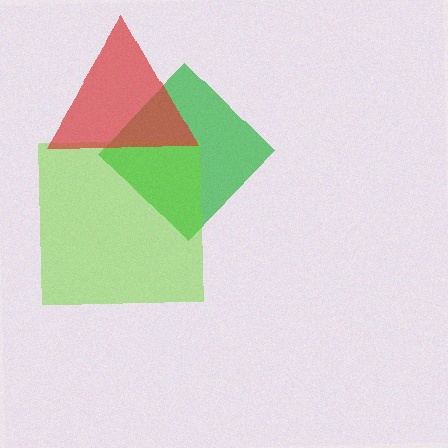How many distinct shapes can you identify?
There are 3 distinct shapes: a green diamond, a lime square, a red triangle.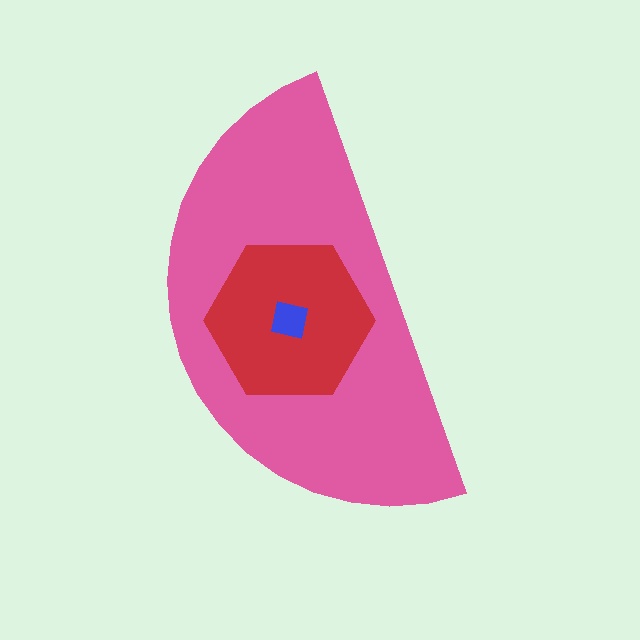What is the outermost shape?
The pink semicircle.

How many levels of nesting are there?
3.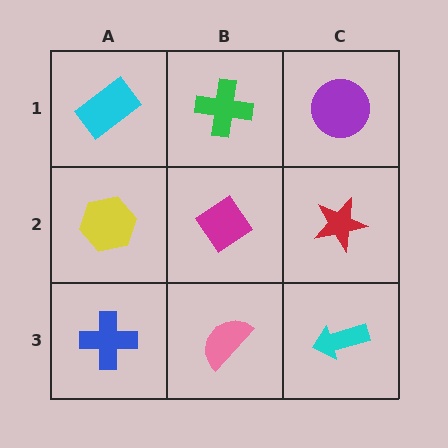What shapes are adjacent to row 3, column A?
A yellow hexagon (row 2, column A), a pink semicircle (row 3, column B).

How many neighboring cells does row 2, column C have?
3.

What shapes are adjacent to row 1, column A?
A yellow hexagon (row 2, column A), a green cross (row 1, column B).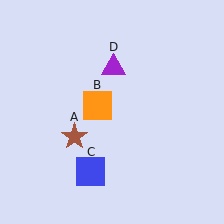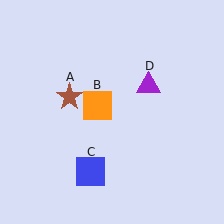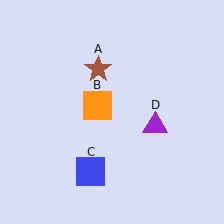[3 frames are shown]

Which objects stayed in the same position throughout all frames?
Orange square (object B) and blue square (object C) remained stationary.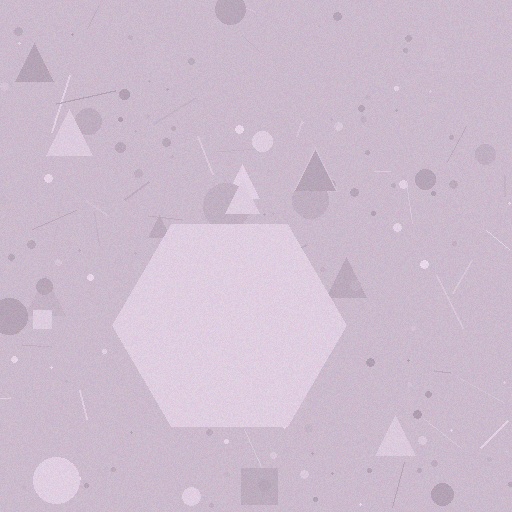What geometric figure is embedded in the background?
A hexagon is embedded in the background.